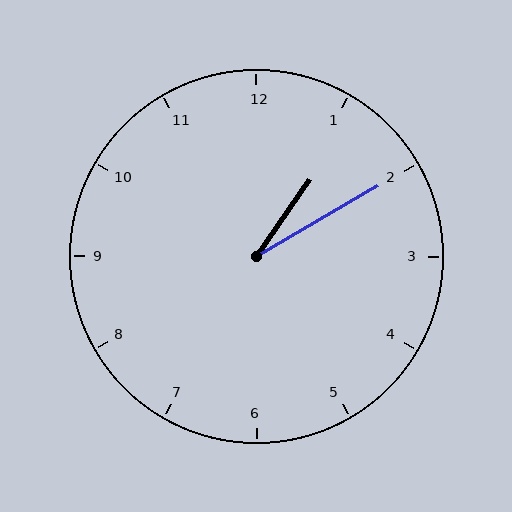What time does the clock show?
1:10.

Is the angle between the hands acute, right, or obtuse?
It is acute.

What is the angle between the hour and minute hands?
Approximately 25 degrees.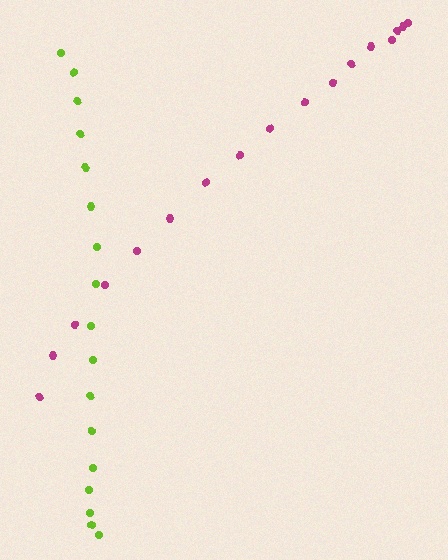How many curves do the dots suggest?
There are 2 distinct paths.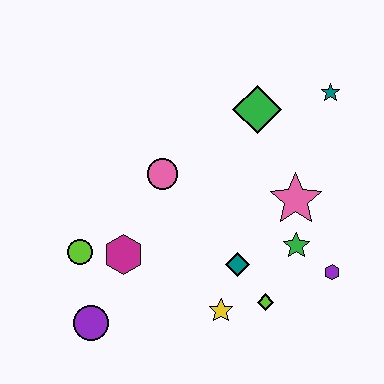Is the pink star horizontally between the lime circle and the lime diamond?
No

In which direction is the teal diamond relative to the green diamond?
The teal diamond is below the green diamond.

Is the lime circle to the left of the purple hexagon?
Yes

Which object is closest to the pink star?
The green star is closest to the pink star.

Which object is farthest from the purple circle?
The teal star is farthest from the purple circle.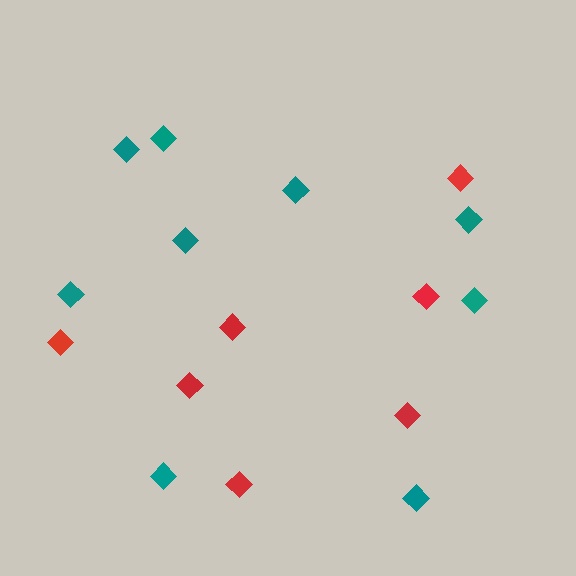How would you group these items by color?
There are 2 groups: one group of red diamonds (7) and one group of teal diamonds (9).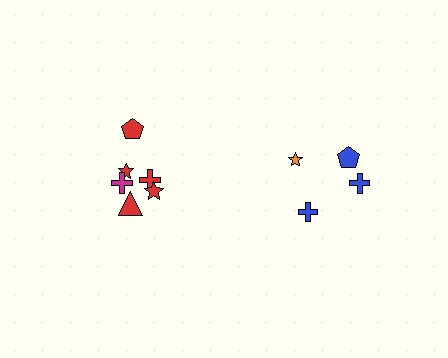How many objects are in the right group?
There are 4 objects.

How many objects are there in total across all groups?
There are 10 objects.